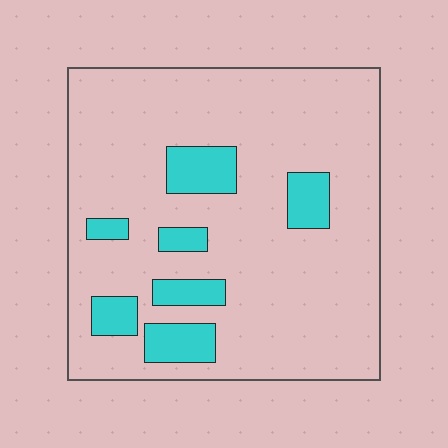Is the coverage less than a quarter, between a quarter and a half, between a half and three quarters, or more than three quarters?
Less than a quarter.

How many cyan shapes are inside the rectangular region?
7.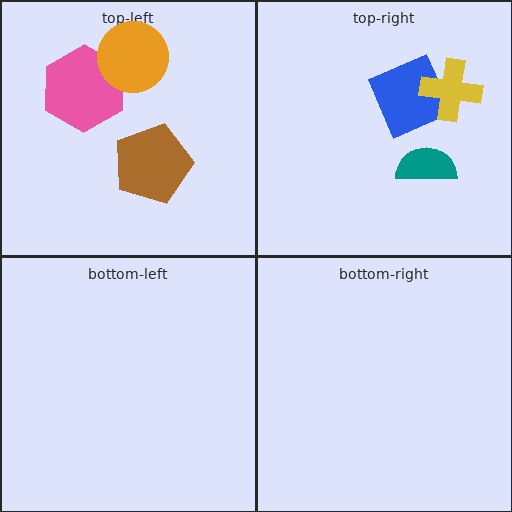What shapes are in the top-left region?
The brown pentagon, the pink hexagon, the orange circle.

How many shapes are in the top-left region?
3.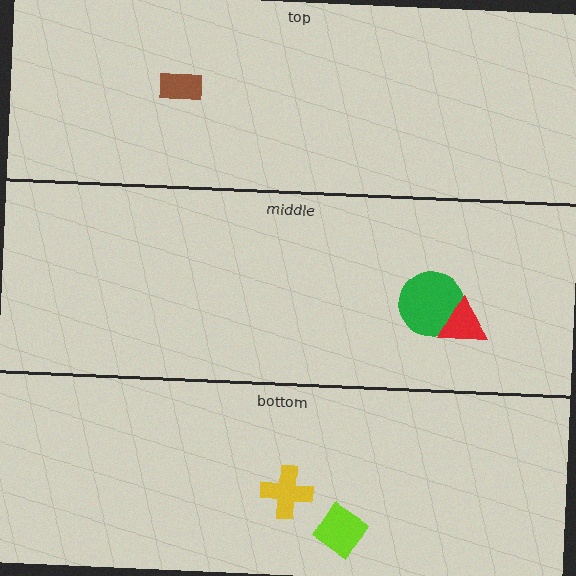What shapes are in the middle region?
The green circle, the red triangle.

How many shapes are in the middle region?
2.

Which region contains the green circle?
The middle region.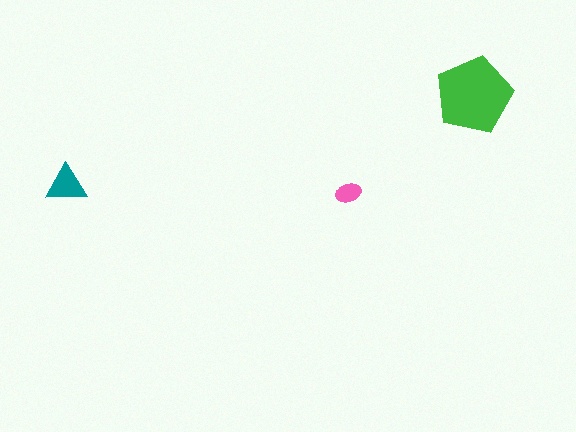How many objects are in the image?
There are 3 objects in the image.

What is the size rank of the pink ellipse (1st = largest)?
3rd.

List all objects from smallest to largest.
The pink ellipse, the teal triangle, the green pentagon.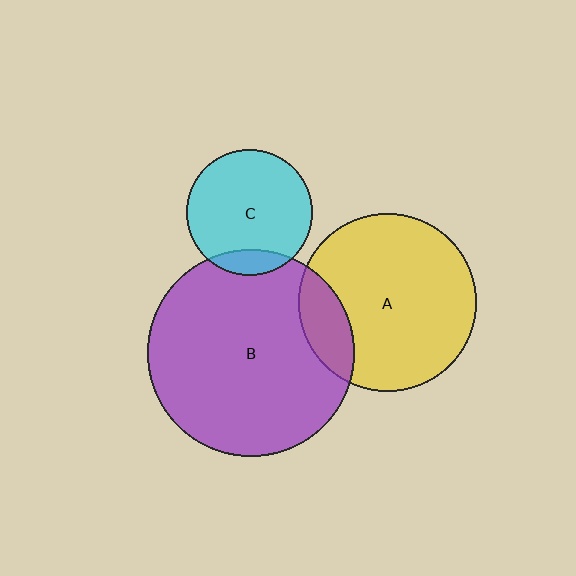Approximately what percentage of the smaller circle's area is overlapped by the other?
Approximately 10%.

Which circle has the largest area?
Circle B (purple).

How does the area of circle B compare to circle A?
Approximately 1.4 times.